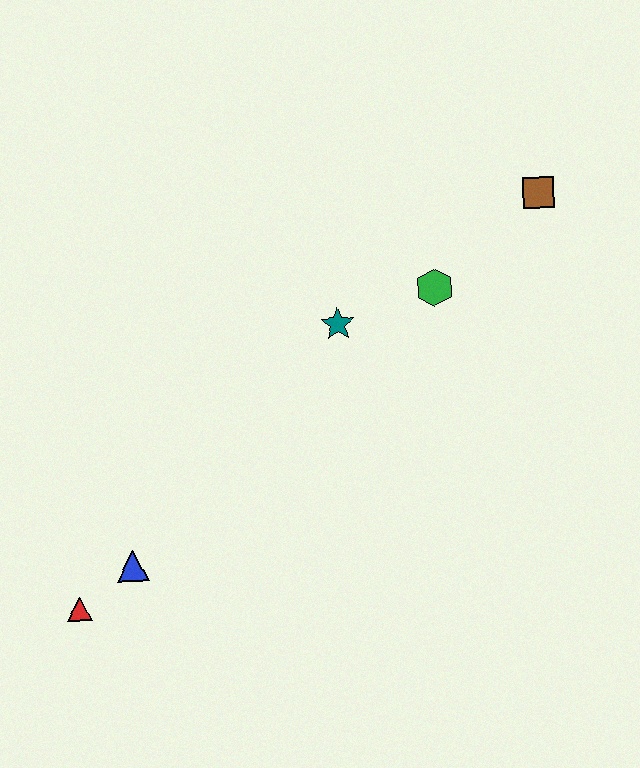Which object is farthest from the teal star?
The red triangle is farthest from the teal star.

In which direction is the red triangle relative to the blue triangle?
The red triangle is to the left of the blue triangle.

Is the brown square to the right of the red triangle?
Yes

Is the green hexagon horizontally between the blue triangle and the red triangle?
No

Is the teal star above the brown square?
No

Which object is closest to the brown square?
The green hexagon is closest to the brown square.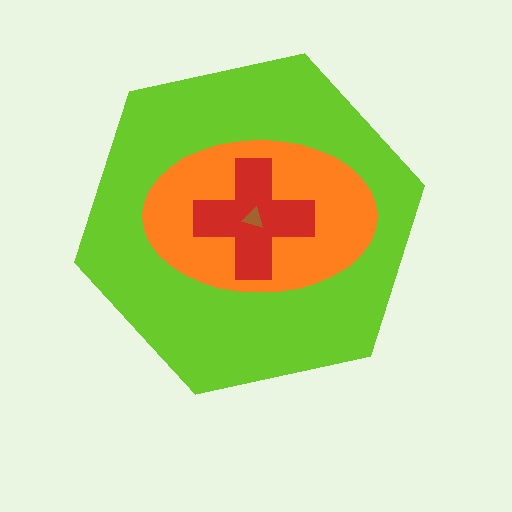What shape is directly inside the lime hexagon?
The orange ellipse.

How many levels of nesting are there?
4.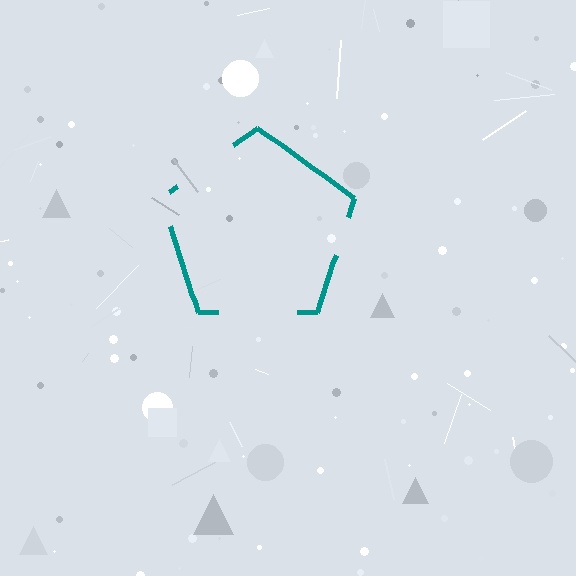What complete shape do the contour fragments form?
The contour fragments form a pentagon.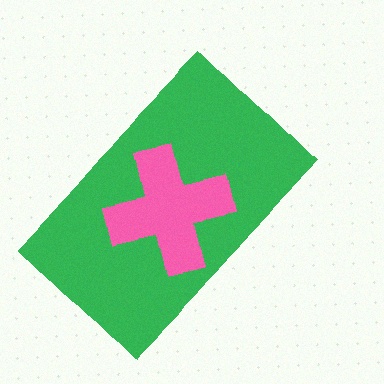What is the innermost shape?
The pink cross.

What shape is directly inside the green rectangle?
The pink cross.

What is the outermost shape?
The green rectangle.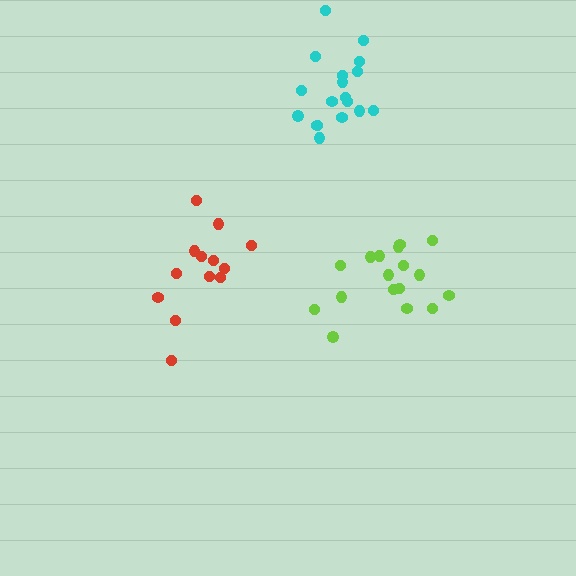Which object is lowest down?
The lime cluster is bottommost.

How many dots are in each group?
Group 1: 17 dots, Group 2: 13 dots, Group 3: 18 dots (48 total).